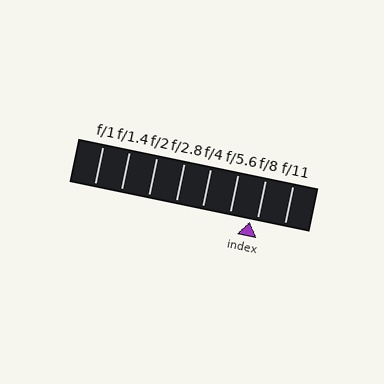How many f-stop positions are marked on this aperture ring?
There are 8 f-stop positions marked.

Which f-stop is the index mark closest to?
The index mark is closest to f/8.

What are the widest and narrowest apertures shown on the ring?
The widest aperture shown is f/1 and the narrowest is f/11.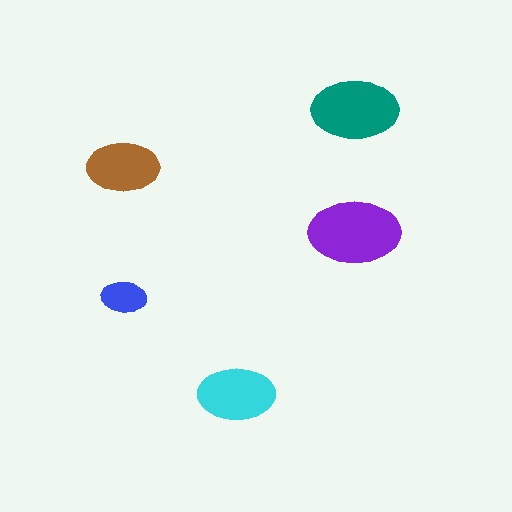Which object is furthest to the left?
The brown ellipse is leftmost.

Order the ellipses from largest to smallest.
the purple one, the teal one, the cyan one, the brown one, the blue one.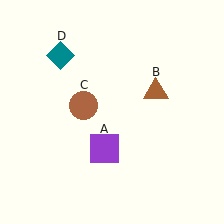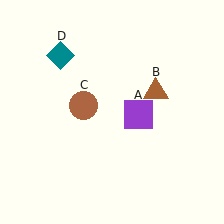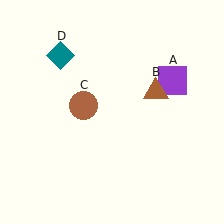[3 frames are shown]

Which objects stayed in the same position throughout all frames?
Brown triangle (object B) and brown circle (object C) and teal diamond (object D) remained stationary.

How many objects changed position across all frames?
1 object changed position: purple square (object A).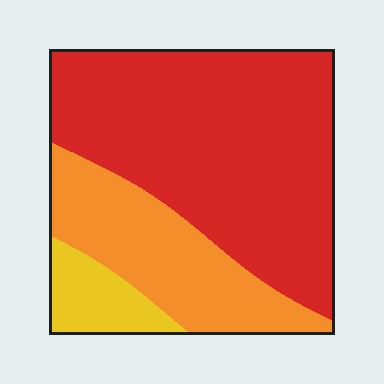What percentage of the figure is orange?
Orange takes up about one quarter (1/4) of the figure.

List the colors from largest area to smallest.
From largest to smallest: red, orange, yellow.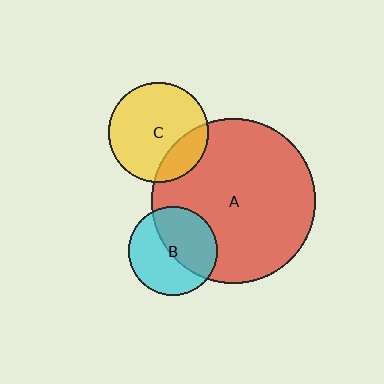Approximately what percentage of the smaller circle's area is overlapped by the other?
Approximately 20%.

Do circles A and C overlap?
Yes.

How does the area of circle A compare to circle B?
Approximately 3.4 times.